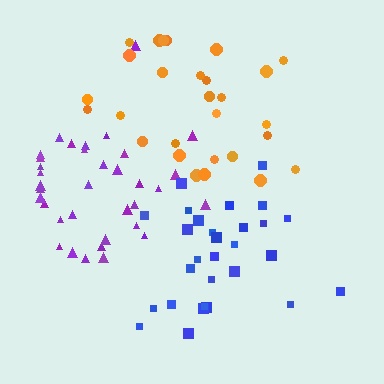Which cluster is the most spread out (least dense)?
Orange.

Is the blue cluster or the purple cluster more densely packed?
Purple.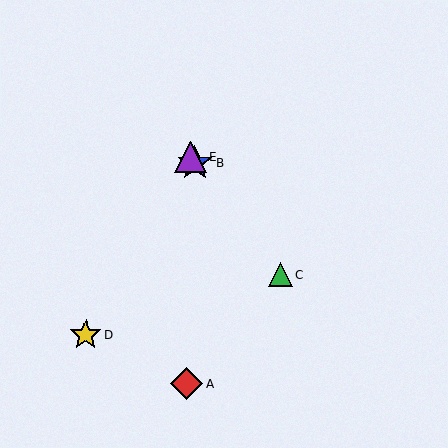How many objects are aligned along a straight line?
3 objects (B, C, E) are aligned along a straight line.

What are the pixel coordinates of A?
Object A is at (187, 384).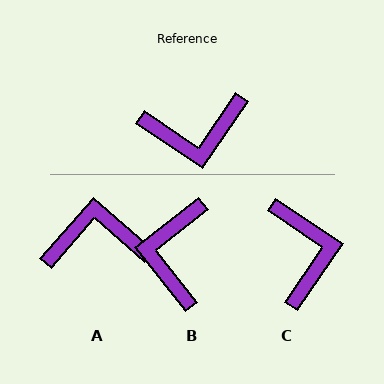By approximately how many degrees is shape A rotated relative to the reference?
Approximately 173 degrees counter-clockwise.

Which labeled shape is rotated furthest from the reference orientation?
A, about 173 degrees away.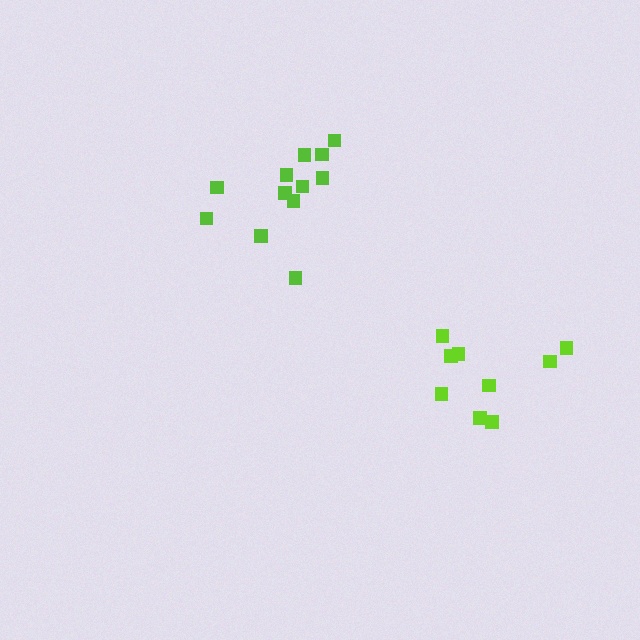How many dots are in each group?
Group 1: 9 dots, Group 2: 12 dots (21 total).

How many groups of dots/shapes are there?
There are 2 groups.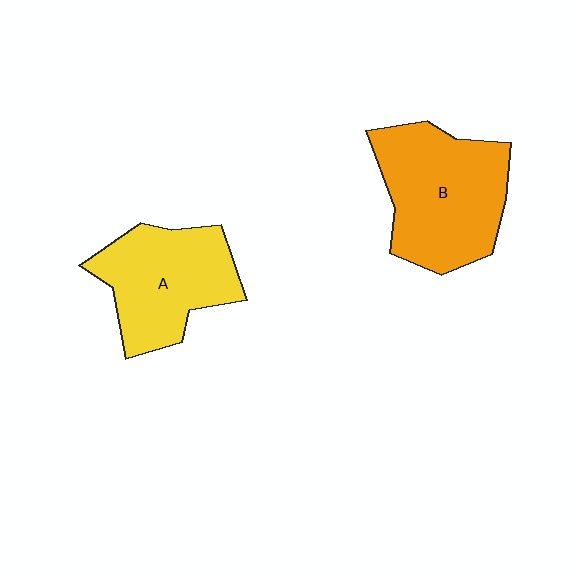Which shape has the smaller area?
Shape A (yellow).